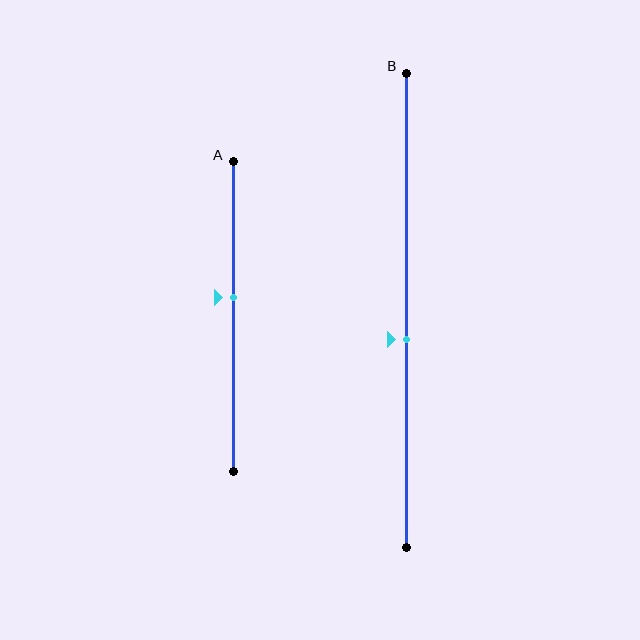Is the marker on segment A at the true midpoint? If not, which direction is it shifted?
No, the marker on segment A is shifted upward by about 6% of the segment length.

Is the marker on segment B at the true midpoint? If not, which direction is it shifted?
No, the marker on segment B is shifted downward by about 6% of the segment length.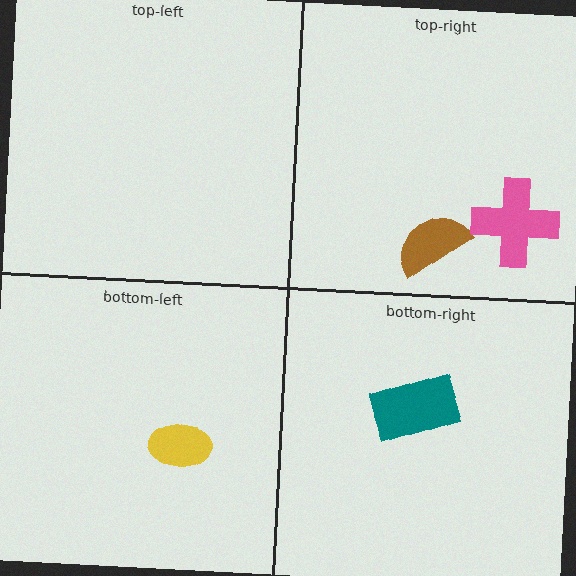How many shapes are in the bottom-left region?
1.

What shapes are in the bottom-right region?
The teal rectangle.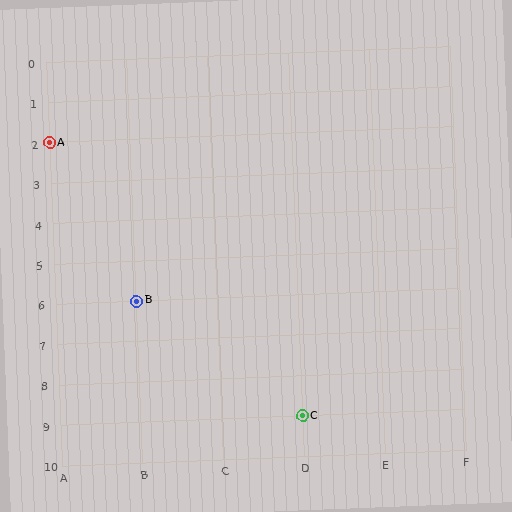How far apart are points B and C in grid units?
Points B and C are 2 columns and 3 rows apart (about 3.6 grid units diagonally).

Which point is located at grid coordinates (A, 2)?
Point A is at (A, 2).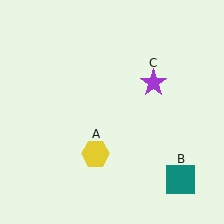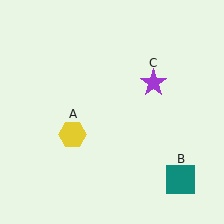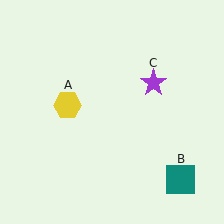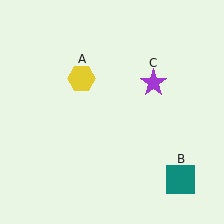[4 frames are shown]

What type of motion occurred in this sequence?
The yellow hexagon (object A) rotated clockwise around the center of the scene.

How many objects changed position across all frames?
1 object changed position: yellow hexagon (object A).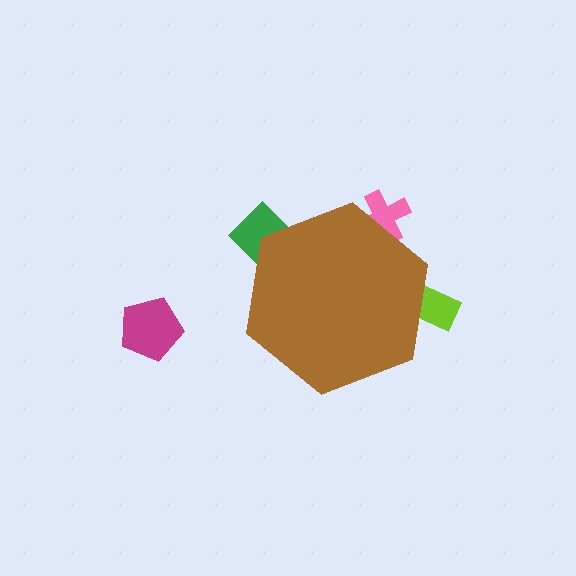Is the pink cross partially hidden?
Yes, the pink cross is partially hidden behind the brown hexagon.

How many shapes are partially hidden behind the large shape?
3 shapes are partially hidden.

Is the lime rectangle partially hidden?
Yes, the lime rectangle is partially hidden behind the brown hexagon.